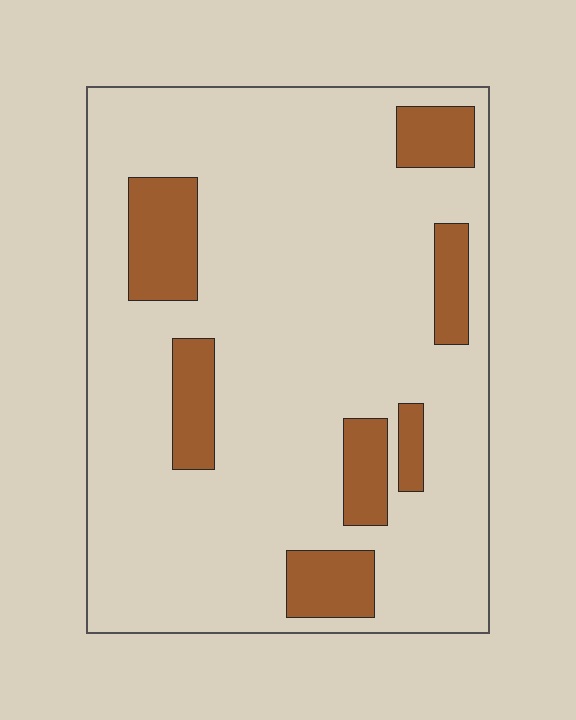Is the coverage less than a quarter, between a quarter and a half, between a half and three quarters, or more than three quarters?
Less than a quarter.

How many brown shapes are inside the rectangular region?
7.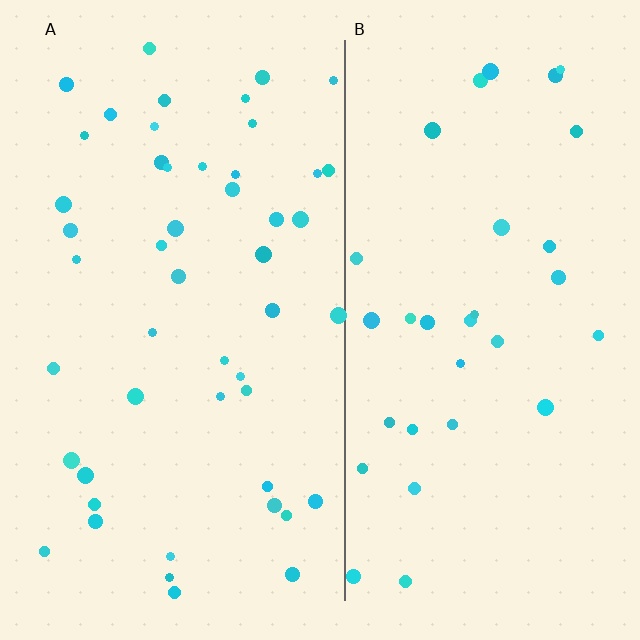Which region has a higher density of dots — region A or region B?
A (the left).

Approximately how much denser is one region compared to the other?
Approximately 1.5× — region A over region B.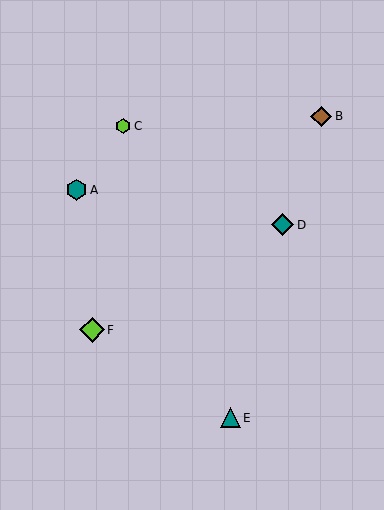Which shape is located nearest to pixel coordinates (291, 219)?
The teal diamond (labeled D) at (283, 225) is nearest to that location.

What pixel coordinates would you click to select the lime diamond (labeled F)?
Click at (92, 330) to select the lime diamond F.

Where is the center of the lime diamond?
The center of the lime diamond is at (92, 330).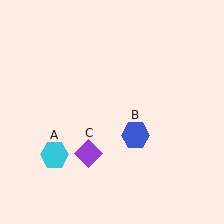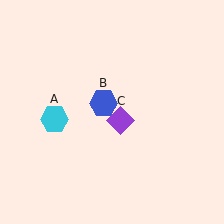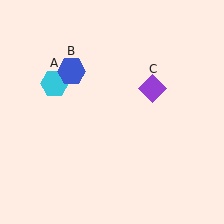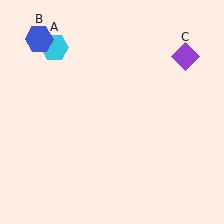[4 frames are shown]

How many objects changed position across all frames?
3 objects changed position: cyan hexagon (object A), blue hexagon (object B), purple diamond (object C).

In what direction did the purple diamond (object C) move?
The purple diamond (object C) moved up and to the right.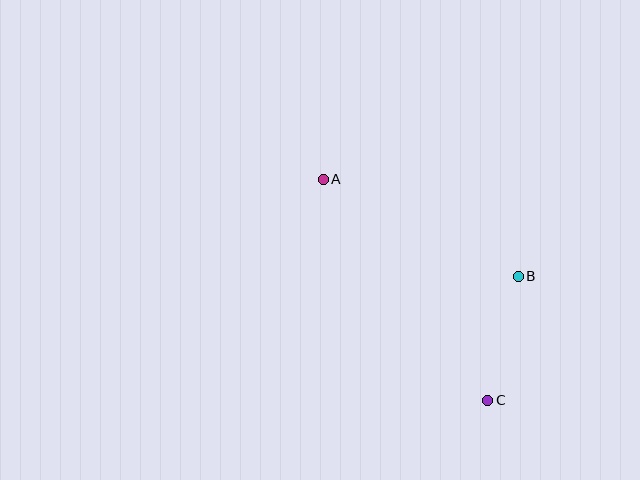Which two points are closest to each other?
Points B and C are closest to each other.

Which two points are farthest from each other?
Points A and C are farthest from each other.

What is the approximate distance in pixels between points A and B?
The distance between A and B is approximately 218 pixels.